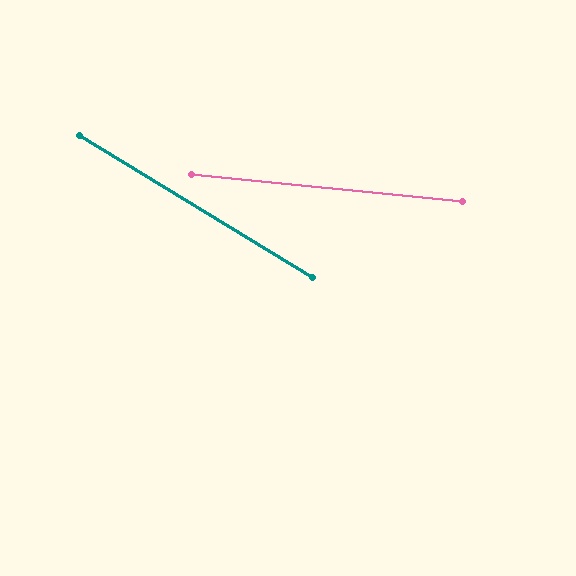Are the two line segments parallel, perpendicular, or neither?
Neither parallel nor perpendicular — they differ by about 26°.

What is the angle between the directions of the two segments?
Approximately 26 degrees.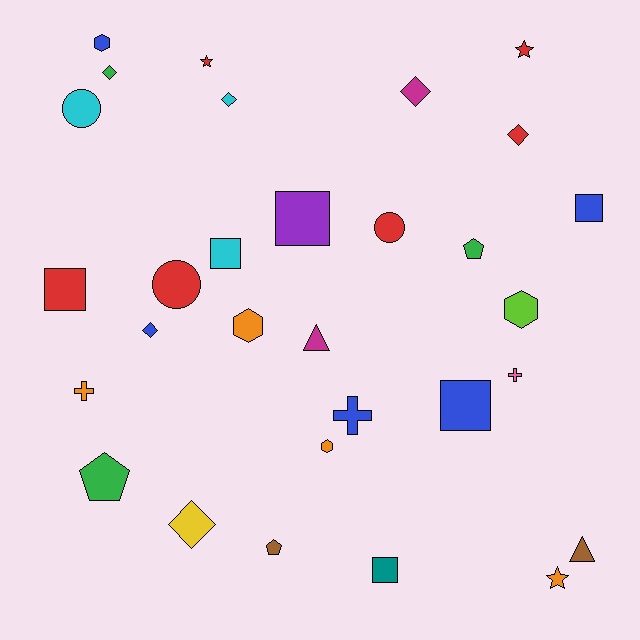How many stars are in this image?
There are 3 stars.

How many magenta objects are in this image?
There are 2 magenta objects.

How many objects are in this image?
There are 30 objects.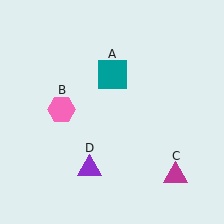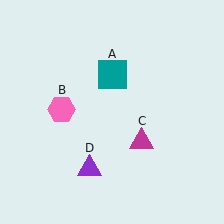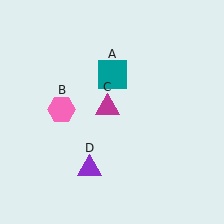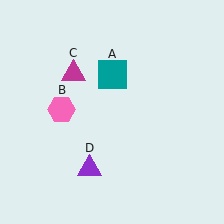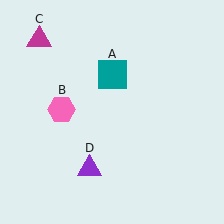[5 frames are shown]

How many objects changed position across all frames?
1 object changed position: magenta triangle (object C).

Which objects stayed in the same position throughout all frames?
Teal square (object A) and pink hexagon (object B) and purple triangle (object D) remained stationary.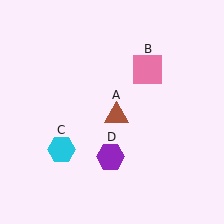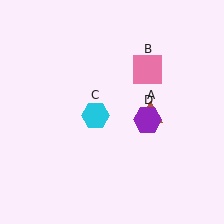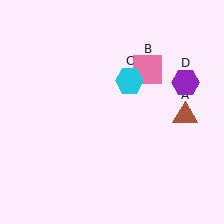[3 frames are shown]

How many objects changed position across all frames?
3 objects changed position: brown triangle (object A), cyan hexagon (object C), purple hexagon (object D).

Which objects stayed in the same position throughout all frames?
Pink square (object B) remained stationary.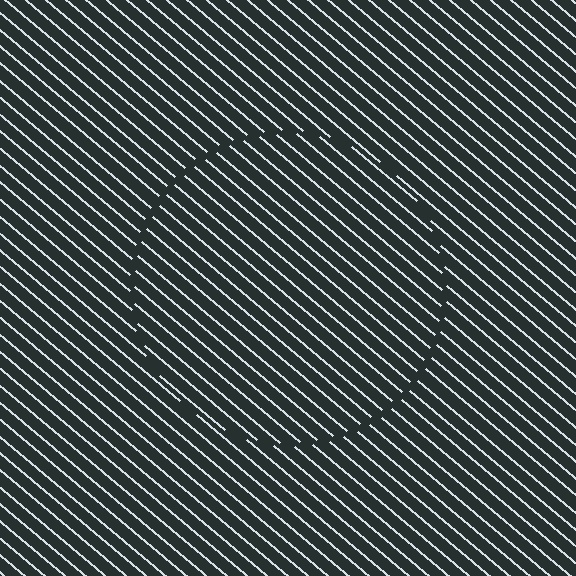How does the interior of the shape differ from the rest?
The interior of the shape contains the same grating, shifted by half a period — the contour is defined by the phase discontinuity where line-ends from the inner and outer gratings abut.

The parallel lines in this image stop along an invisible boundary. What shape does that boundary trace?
An illusory circle. The interior of the shape contains the same grating, shifted by half a period — the contour is defined by the phase discontinuity where line-ends from the inner and outer gratings abut.